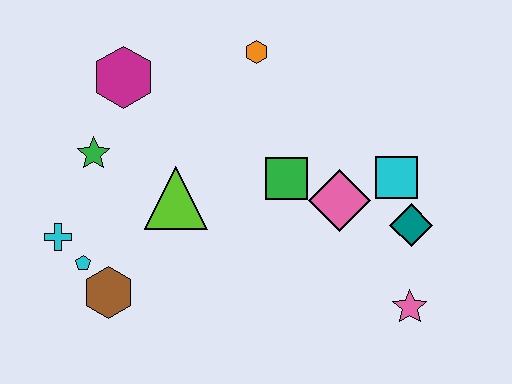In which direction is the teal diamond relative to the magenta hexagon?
The teal diamond is to the right of the magenta hexagon.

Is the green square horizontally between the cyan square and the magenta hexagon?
Yes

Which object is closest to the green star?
The magenta hexagon is closest to the green star.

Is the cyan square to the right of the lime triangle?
Yes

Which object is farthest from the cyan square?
The cyan cross is farthest from the cyan square.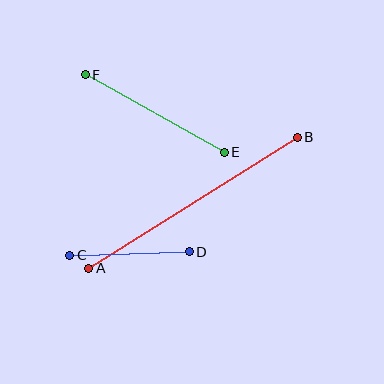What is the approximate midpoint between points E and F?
The midpoint is at approximately (155, 114) pixels.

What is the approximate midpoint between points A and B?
The midpoint is at approximately (193, 203) pixels.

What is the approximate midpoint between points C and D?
The midpoint is at approximately (130, 254) pixels.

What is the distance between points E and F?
The distance is approximately 159 pixels.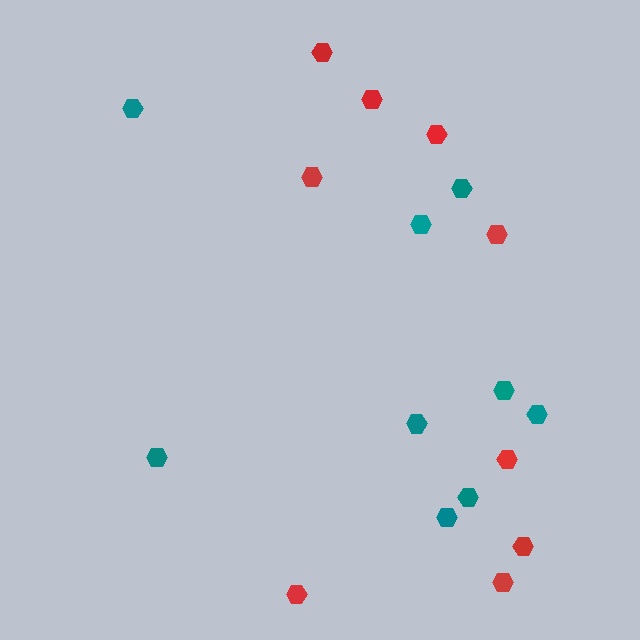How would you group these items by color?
There are 2 groups: one group of teal hexagons (9) and one group of red hexagons (9).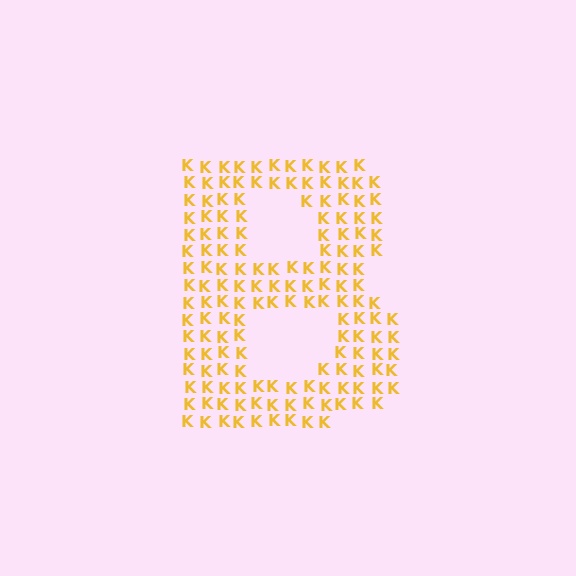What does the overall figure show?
The overall figure shows the letter B.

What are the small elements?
The small elements are letter K's.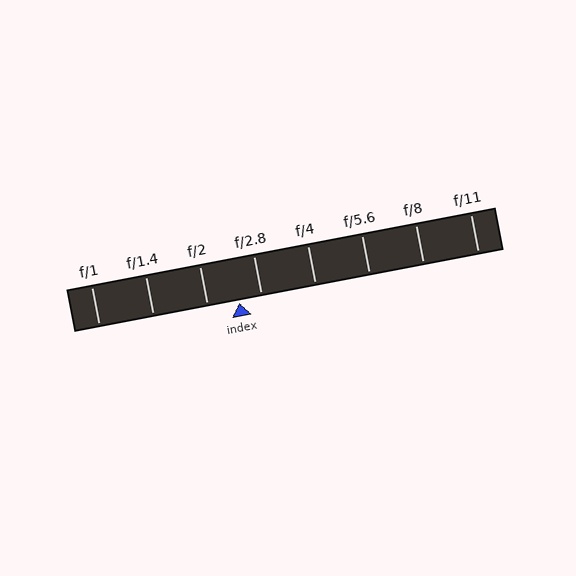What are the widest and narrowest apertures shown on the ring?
The widest aperture shown is f/1 and the narrowest is f/11.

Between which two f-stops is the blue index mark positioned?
The index mark is between f/2 and f/2.8.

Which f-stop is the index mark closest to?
The index mark is closest to f/2.8.